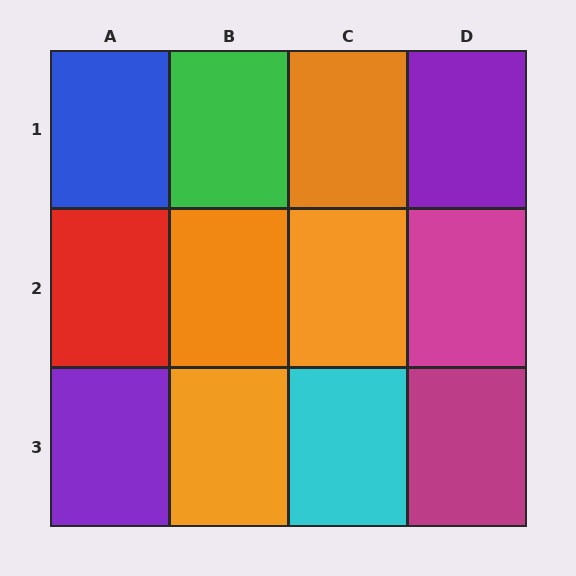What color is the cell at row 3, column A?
Purple.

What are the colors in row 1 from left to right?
Blue, green, orange, purple.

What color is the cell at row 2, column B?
Orange.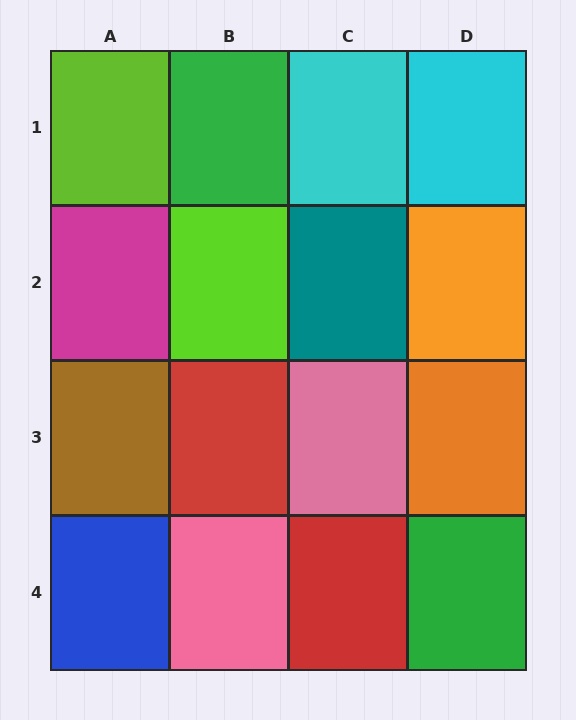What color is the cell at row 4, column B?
Pink.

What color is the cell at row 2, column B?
Lime.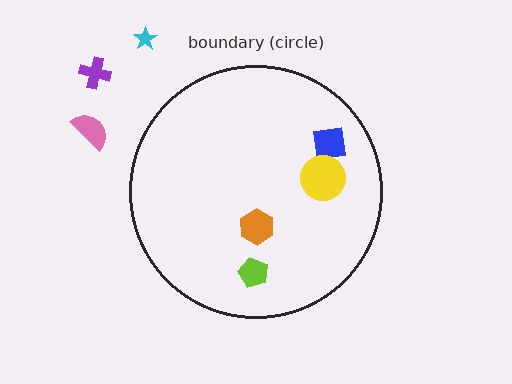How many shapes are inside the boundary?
4 inside, 3 outside.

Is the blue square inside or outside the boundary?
Inside.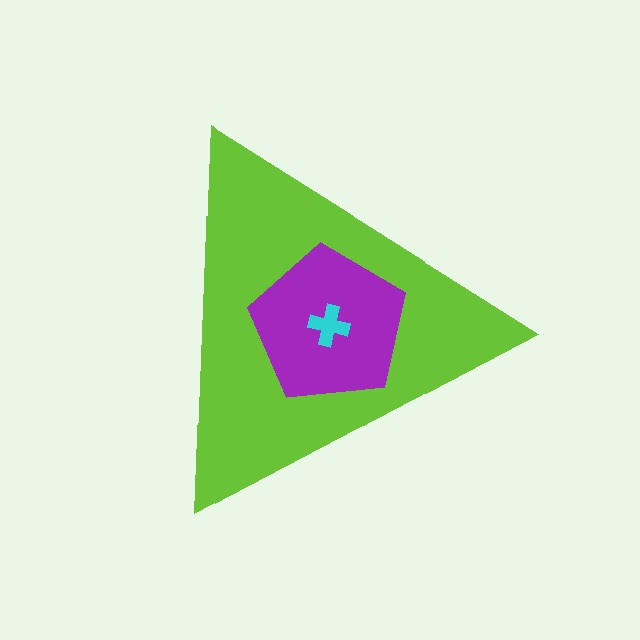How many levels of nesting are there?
3.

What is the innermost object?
The cyan cross.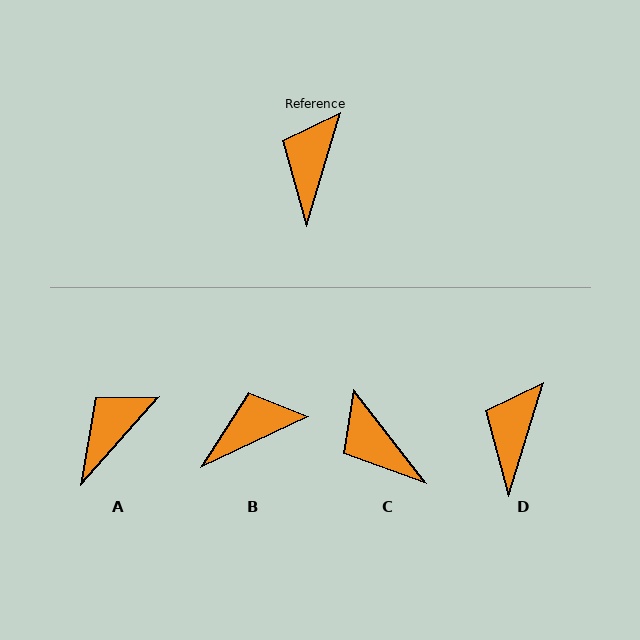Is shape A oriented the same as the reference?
No, it is off by about 25 degrees.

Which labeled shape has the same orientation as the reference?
D.